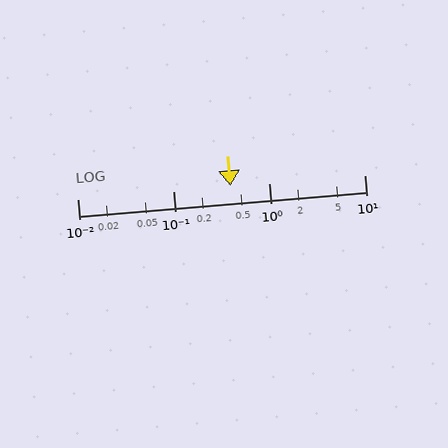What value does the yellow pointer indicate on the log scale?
The pointer indicates approximately 0.4.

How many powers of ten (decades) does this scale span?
The scale spans 3 decades, from 0.01 to 10.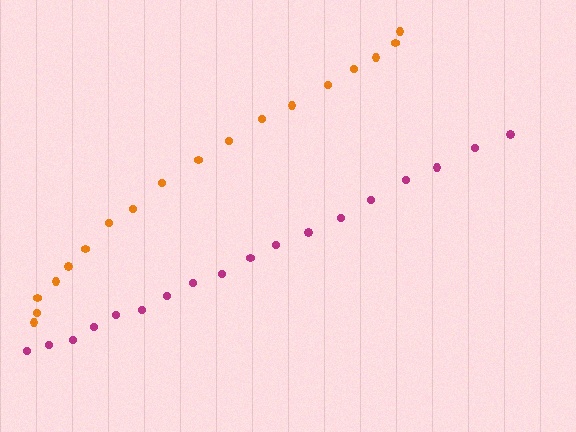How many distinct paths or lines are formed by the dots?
There are 2 distinct paths.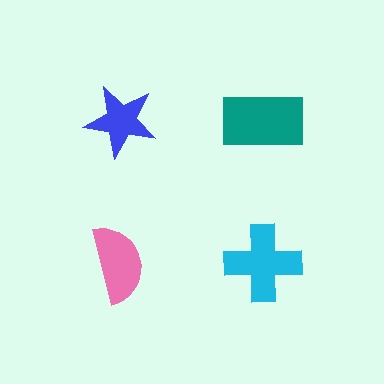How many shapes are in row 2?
2 shapes.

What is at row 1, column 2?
A teal rectangle.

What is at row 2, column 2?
A cyan cross.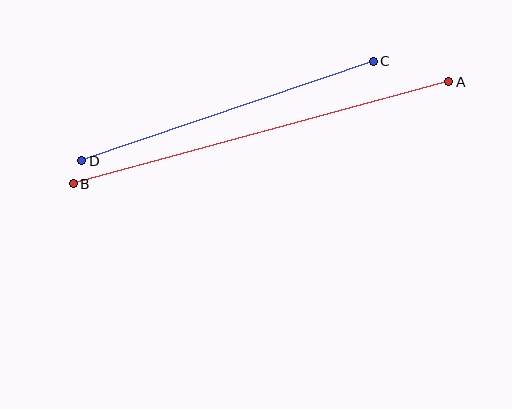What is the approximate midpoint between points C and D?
The midpoint is at approximately (228, 111) pixels.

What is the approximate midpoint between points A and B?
The midpoint is at approximately (261, 133) pixels.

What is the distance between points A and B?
The distance is approximately 389 pixels.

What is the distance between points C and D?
The distance is approximately 308 pixels.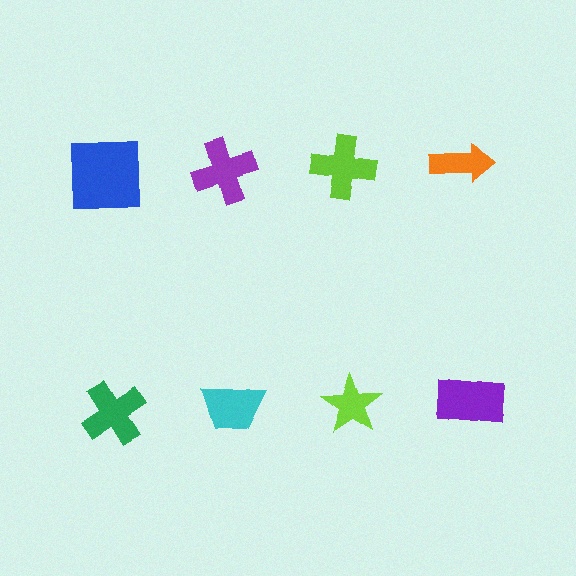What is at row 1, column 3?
A lime cross.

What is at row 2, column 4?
A purple rectangle.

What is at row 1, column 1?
A blue square.